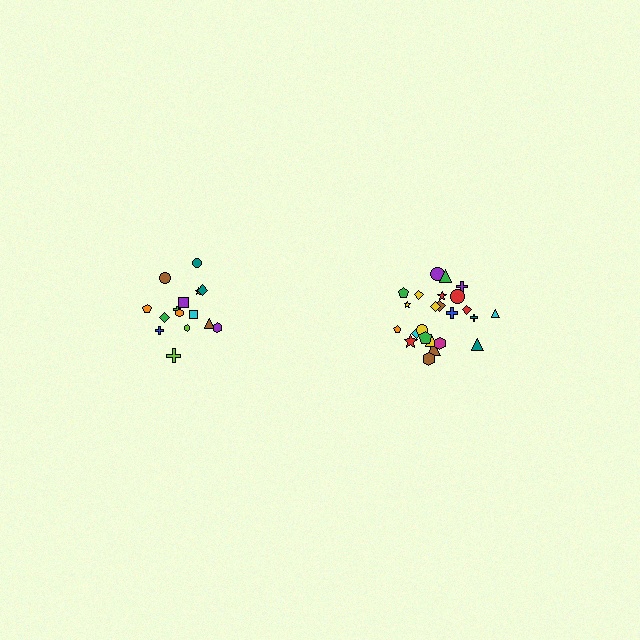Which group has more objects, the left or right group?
The right group.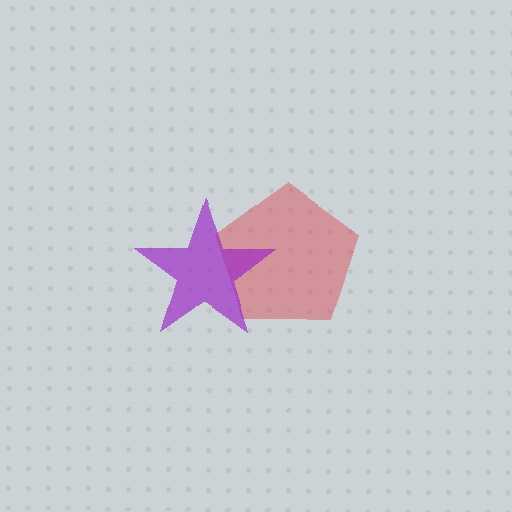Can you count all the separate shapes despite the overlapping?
Yes, there are 2 separate shapes.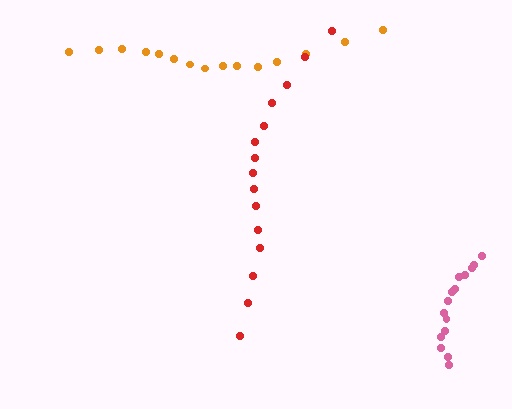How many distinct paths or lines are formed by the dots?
There are 3 distinct paths.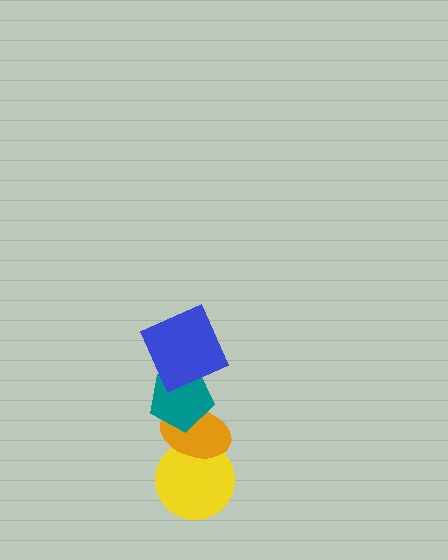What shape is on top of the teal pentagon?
The blue square is on top of the teal pentagon.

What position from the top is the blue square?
The blue square is 1st from the top.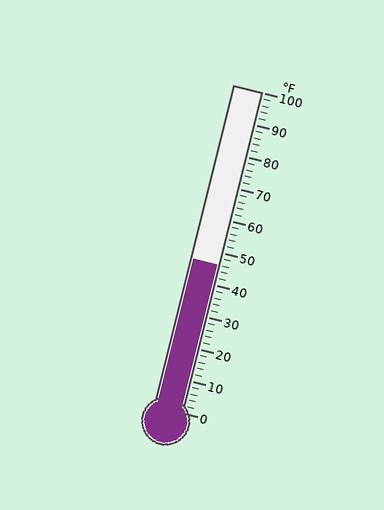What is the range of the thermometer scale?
The thermometer scale ranges from 0°F to 100°F.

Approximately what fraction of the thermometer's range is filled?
The thermometer is filled to approximately 45% of its range.